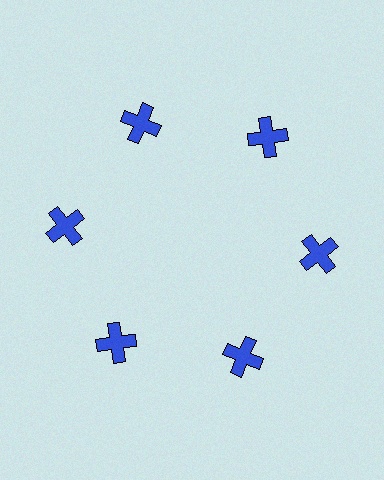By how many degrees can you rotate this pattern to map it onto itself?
The pattern maps onto itself every 60 degrees of rotation.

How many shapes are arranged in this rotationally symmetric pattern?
There are 6 shapes, arranged in 6 groups of 1.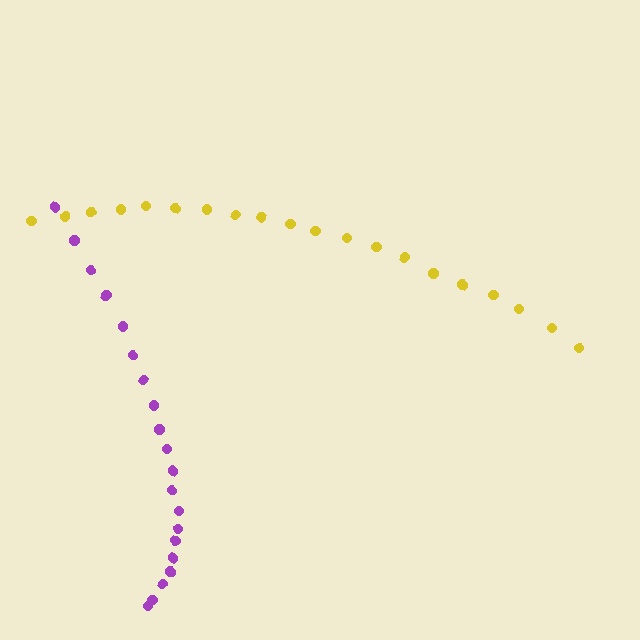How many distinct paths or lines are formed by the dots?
There are 2 distinct paths.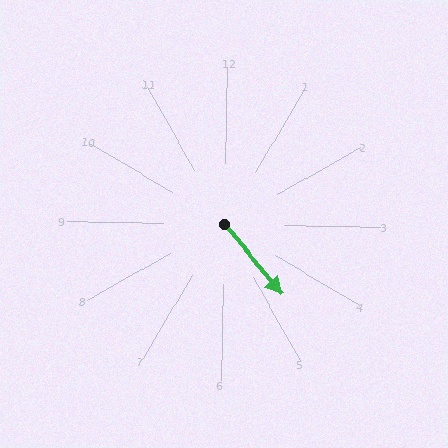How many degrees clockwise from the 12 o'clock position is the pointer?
Approximately 140 degrees.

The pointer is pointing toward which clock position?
Roughly 5 o'clock.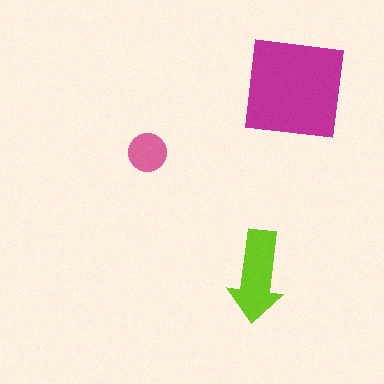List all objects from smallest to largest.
The pink circle, the lime arrow, the magenta square.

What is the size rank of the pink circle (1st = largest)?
3rd.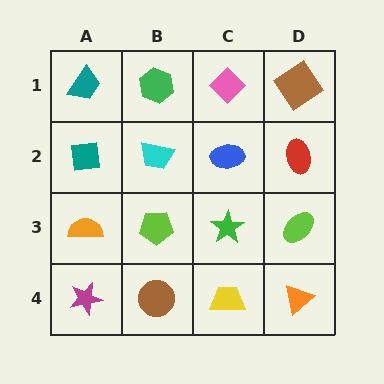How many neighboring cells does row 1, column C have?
3.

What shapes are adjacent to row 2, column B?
A green hexagon (row 1, column B), a lime pentagon (row 3, column B), a teal square (row 2, column A), a blue ellipse (row 2, column C).